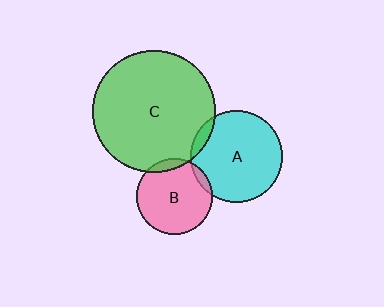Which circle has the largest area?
Circle C (green).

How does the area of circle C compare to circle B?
Approximately 2.6 times.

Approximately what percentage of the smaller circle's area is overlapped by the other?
Approximately 10%.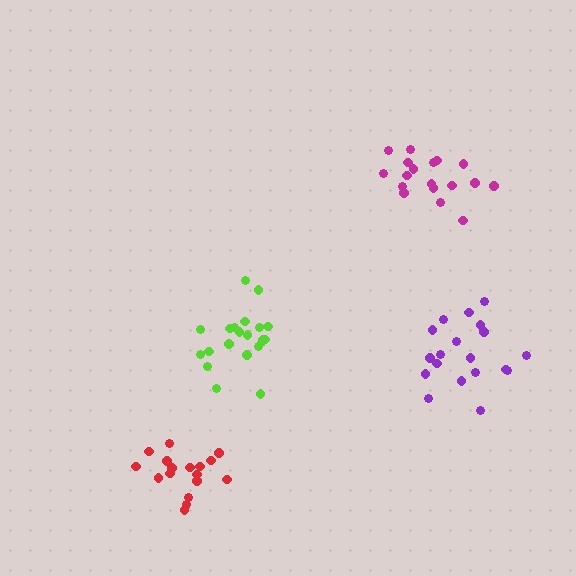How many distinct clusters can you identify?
There are 4 distinct clusters.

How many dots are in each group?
Group 1: 19 dots, Group 2: 17 dots, Group 3: 21 dots, Group 4: 18 dots (75 total).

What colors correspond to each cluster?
The clusters are colored: purple, red, lime, magenta.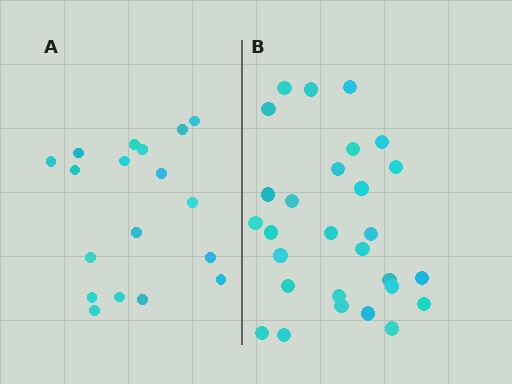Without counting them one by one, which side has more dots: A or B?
Region B (the right region) has more dots.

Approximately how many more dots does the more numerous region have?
Region B has roughly 10 or so more dots than region A.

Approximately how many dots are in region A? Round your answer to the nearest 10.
About 20 dots. (The exact count is 18, which rounds to 20.)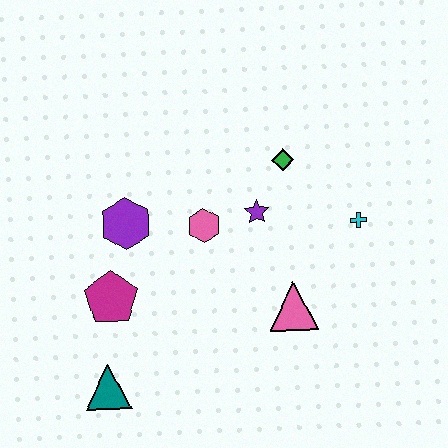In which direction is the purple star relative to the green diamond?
The purple star is below the green diamond.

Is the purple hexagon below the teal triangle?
No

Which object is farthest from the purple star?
The teal triangle is farthest from the purple star.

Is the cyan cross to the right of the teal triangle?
Yes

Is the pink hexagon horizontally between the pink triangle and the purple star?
No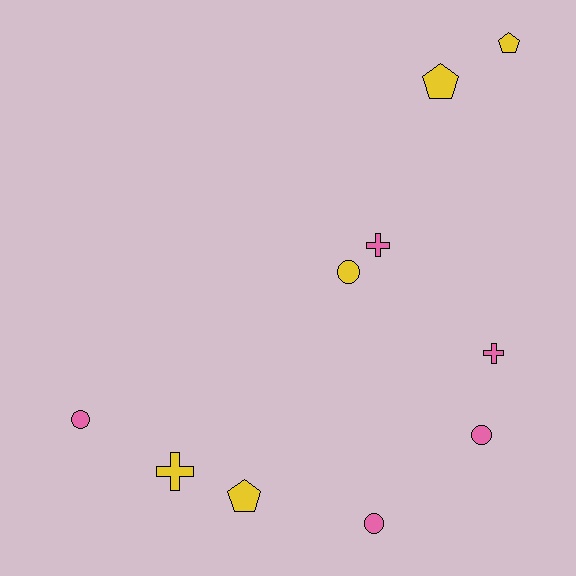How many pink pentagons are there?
There are no pink pentagons.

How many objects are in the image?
There are 10 objects.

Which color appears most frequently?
Pink, with 5 objects.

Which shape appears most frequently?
Circle, with 4 objects.